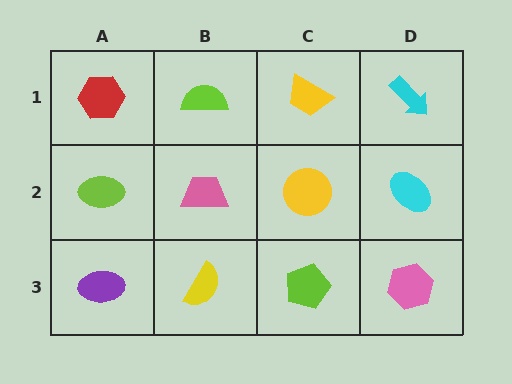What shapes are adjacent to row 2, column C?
A yellow trapezoid (row 1, column C), a lime pentagon (row 3, column C), a pink trapezoid (row 2, column B), a cyan ellipse (row 2, column D).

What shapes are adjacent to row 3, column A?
A lime ellipse (row 2, column A), a yellow semicircle (row 3, column B).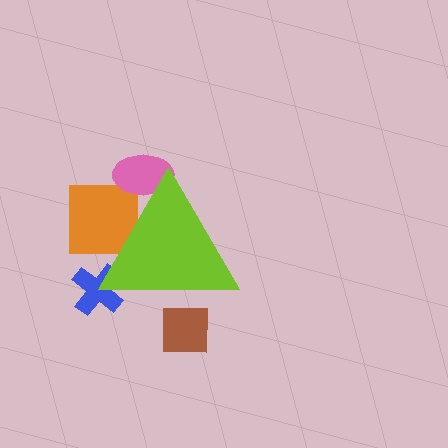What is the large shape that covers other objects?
A lime triangle.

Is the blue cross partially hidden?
Yes, the blue cross is partially hidden behind the lime triangle.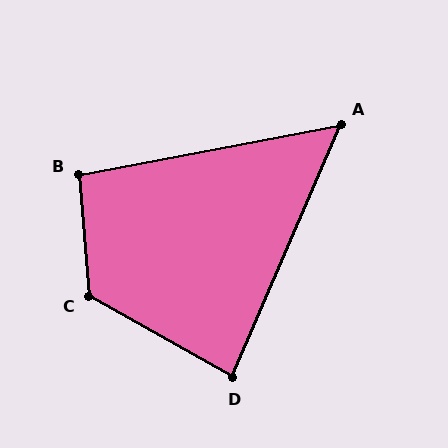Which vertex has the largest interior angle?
C, at approximately 124 degrees.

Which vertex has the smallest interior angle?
A, at approximately 56 degrees.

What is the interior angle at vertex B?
Approximately 96 degrees (obtuse).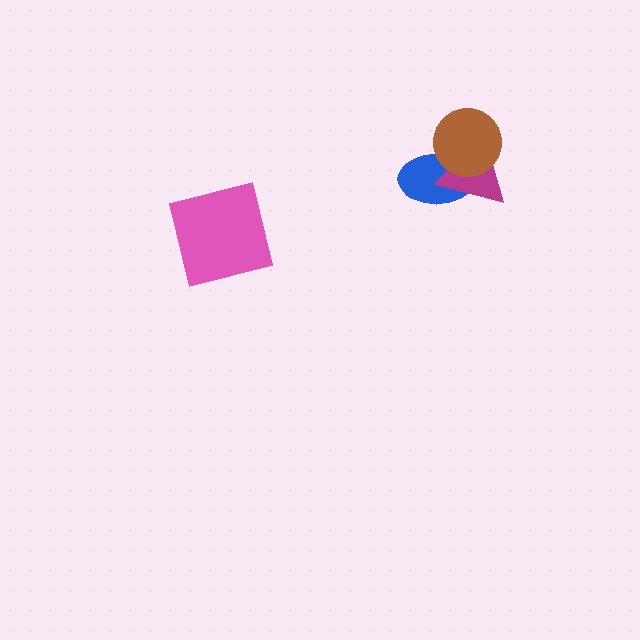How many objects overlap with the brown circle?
2 objects overlap with the brown circle.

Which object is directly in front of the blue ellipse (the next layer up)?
The magenta triangle is directly in front of the blue ellipse.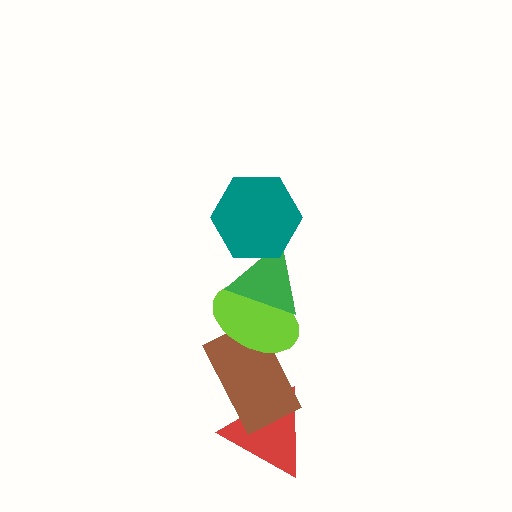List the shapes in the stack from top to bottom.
From top to bottom: the teal hexagon, the green triangle, the lime ellipse, the brown rectangle, the red triangle.